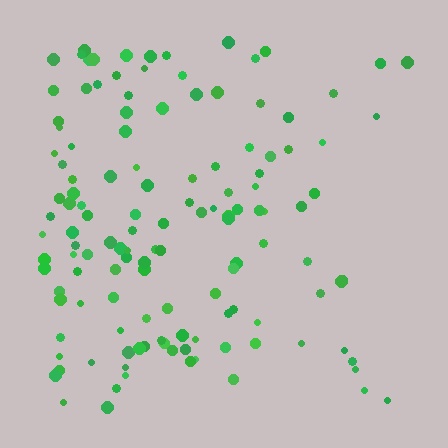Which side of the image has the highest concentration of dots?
The left.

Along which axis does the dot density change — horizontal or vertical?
Horizontal.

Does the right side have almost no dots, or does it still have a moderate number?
Still a moderate number, just noticeably fewer than the left.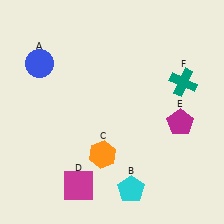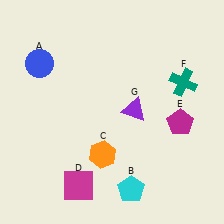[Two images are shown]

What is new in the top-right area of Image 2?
A purple triangle (G) was added in the top-right area of Image 2.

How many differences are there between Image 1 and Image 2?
There is 1 difference between the two images.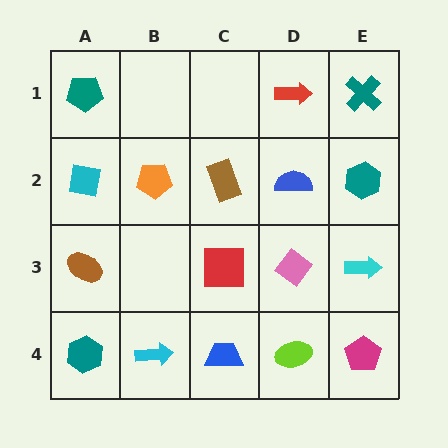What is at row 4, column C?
A blue trapezoid.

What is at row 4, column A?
A teal hexagon.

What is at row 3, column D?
A pink diamond.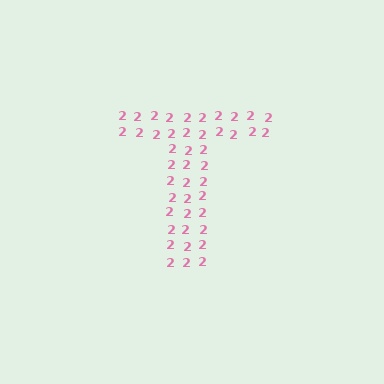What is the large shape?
The large shape is the letter T.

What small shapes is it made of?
It is made of small digit 2's.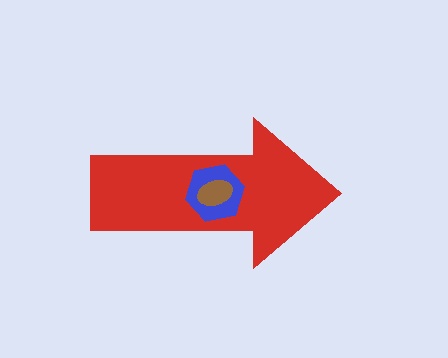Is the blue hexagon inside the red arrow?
Yes.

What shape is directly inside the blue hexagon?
The brown ellipse.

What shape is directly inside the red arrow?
The blue hexagon.